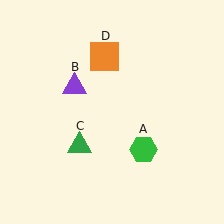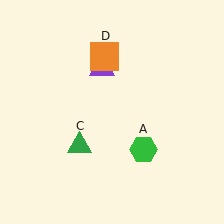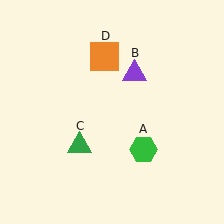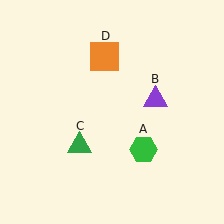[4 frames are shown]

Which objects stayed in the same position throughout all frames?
Green hexagon (object A) and green triangle (object C) and orange square (object D) remained stationary.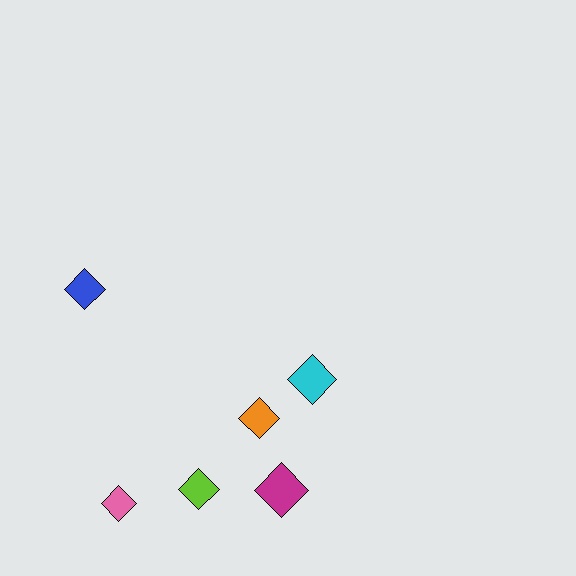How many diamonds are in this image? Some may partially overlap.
There are 6 diamonds.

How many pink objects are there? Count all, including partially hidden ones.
There is 1 pink object.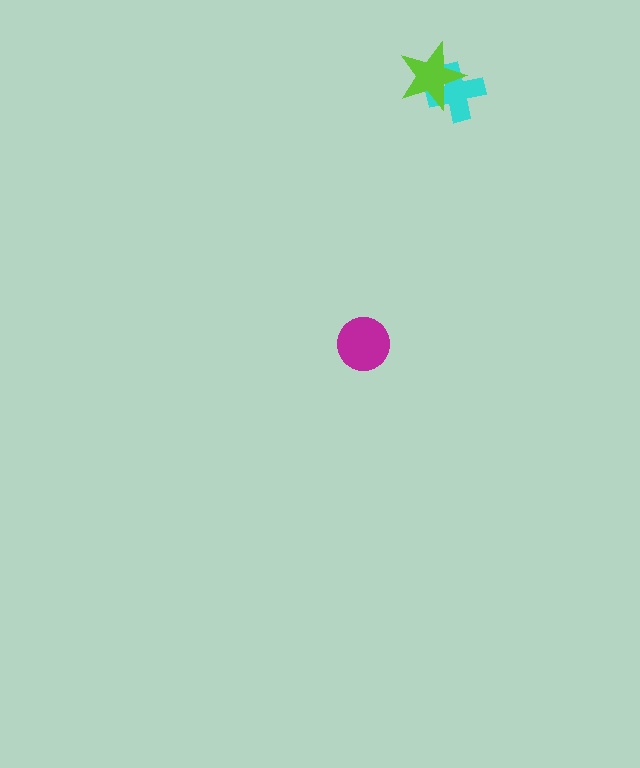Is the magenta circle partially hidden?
No, no other shape covers it.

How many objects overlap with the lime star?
1 object overlaps with the lime star.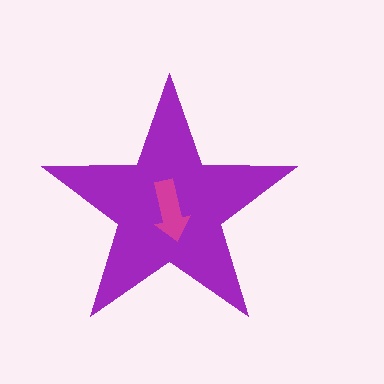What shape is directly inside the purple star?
The magenta arrow.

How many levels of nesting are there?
2.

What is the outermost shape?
The purple star.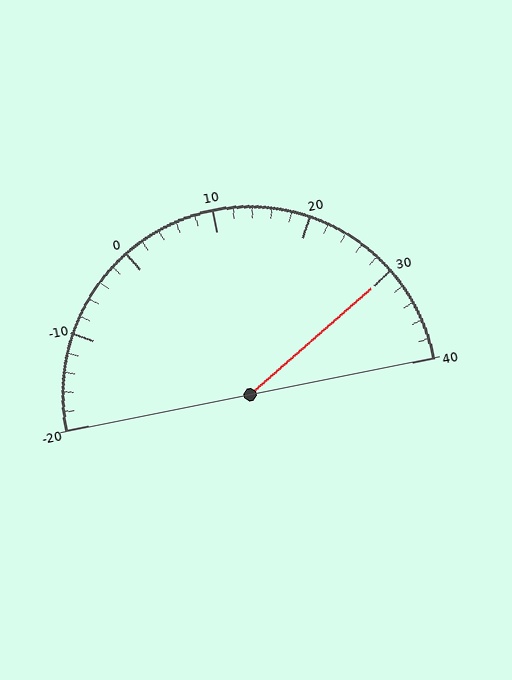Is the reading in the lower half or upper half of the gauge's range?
The reading is in the upper half of the range (-20 to 40).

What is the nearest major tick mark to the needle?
The nearest major tick mark is 30.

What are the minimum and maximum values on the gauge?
The gauge ranges from -20 to 40.